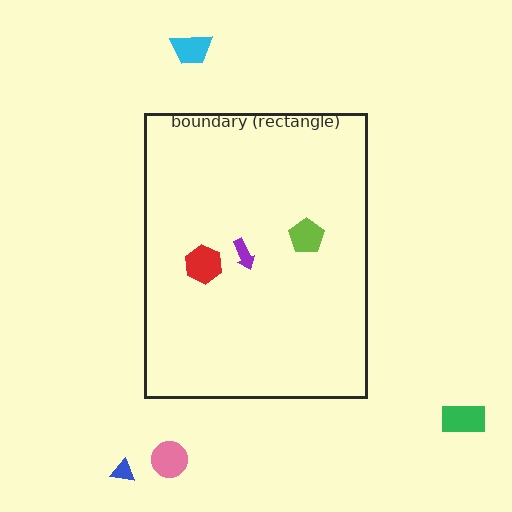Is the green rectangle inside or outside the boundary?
Outside.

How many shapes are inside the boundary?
3 inside, 4 outside.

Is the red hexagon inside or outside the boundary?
Inside.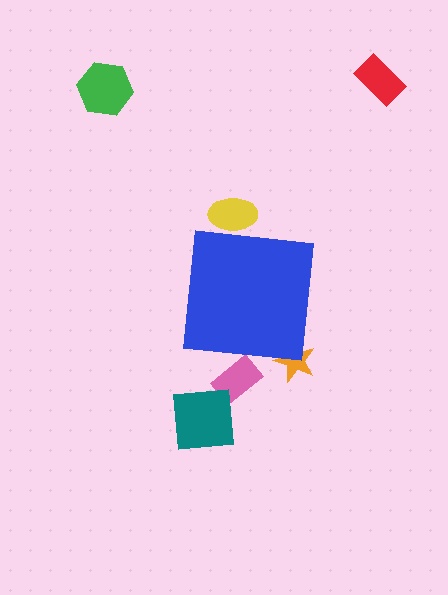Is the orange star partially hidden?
Yes, the orange star is partially hidden behind the blue square.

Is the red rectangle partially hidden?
No, the red rectangle is fully visible.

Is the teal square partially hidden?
No, the teal square is fully visible.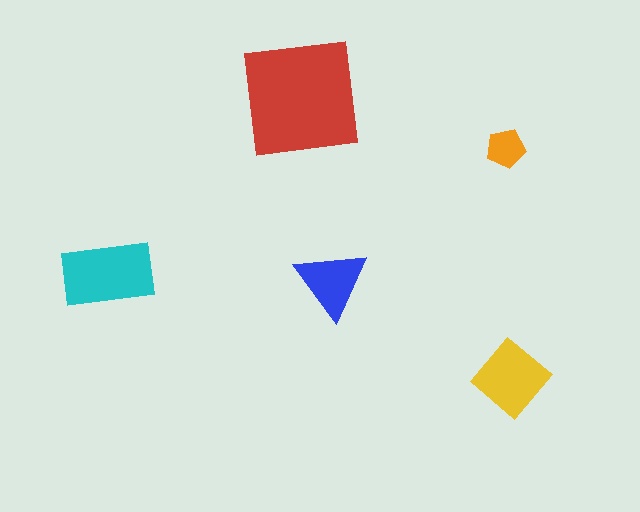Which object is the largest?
The red square.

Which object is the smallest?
The orange pentagon.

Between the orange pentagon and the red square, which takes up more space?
The red square.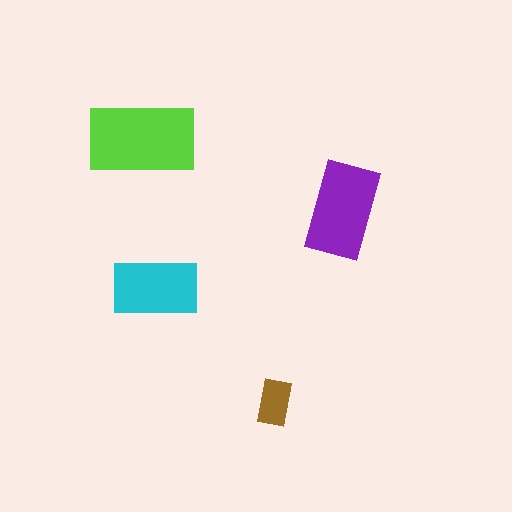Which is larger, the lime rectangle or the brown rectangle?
The lime one.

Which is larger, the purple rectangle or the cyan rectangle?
The purple one.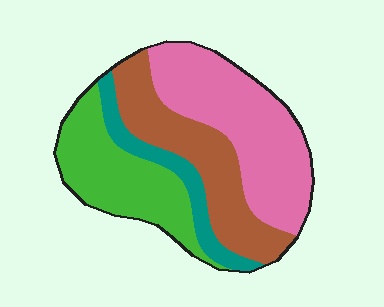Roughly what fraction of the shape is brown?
Brown covers about 25% of the shape.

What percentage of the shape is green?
Green covers about 25% of the shape.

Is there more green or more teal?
Green.